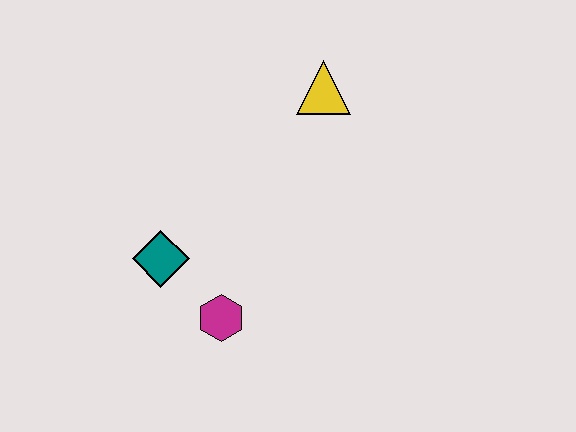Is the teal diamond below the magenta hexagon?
No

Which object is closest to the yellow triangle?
The teal diamond is closest to the yellow triangle.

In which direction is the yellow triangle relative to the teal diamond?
The yellow triangle is above the teal diamond.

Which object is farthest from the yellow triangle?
The magenta hexagon is farthest from the yellow triangle.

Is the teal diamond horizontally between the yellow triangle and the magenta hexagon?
No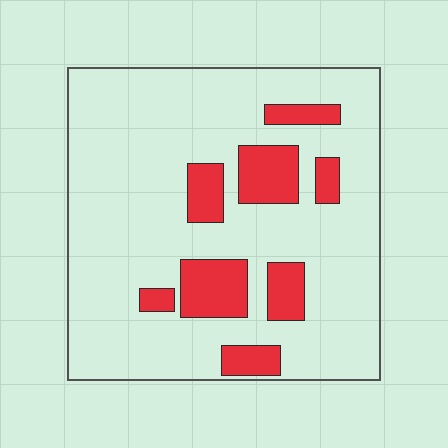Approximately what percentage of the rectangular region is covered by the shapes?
Approximately 20%.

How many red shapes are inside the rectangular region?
8.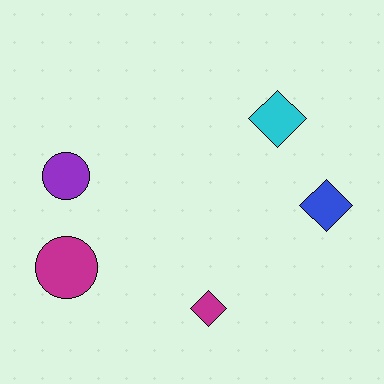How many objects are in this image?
There are 5 objects.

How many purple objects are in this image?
There is 1 purple object.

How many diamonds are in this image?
There are 3 diamonds.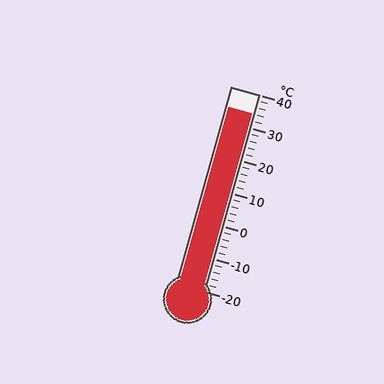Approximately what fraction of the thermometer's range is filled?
The thermometer is filled to approximately 90% of its range.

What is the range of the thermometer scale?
The thermometer scale ranges from -20°C to 40°C.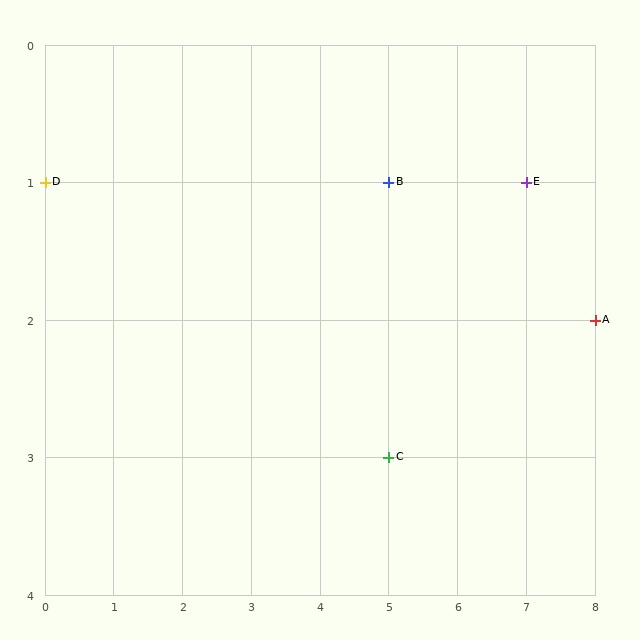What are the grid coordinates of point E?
Point E is at grid coordinates (7, 1).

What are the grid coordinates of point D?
Point D is at grid coordinates (0, 1).